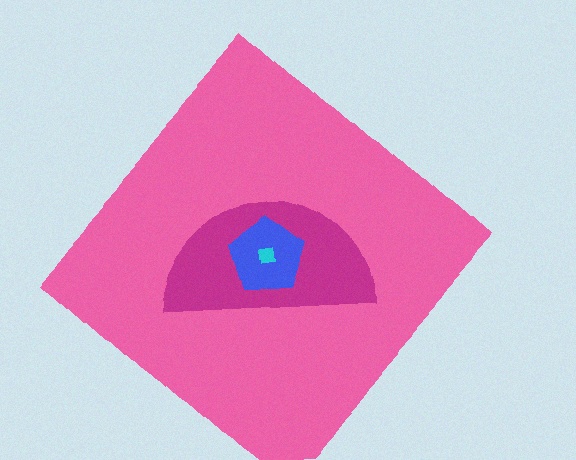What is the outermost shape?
The pink diamond.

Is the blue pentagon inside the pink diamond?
Yes.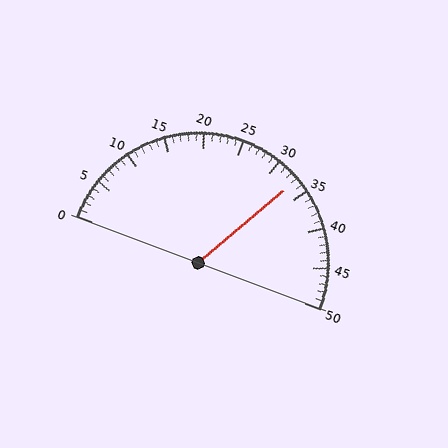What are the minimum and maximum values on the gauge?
The gauge ranges from 0 to 50.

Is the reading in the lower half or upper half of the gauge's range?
The reading is in the upper half of the range (0 to 50).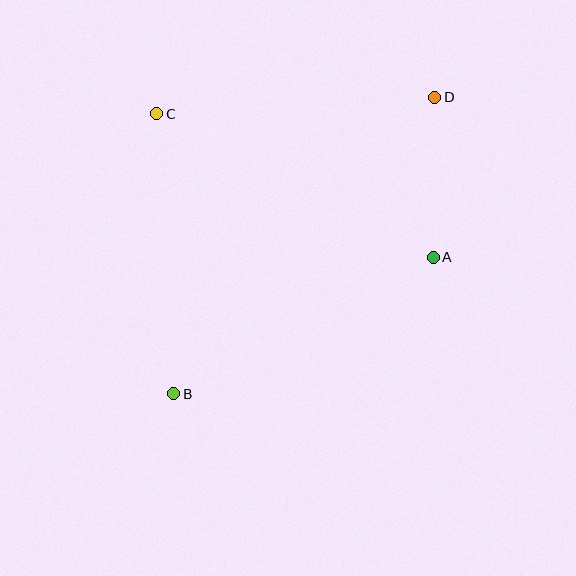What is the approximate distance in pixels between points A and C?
The distance between A and C is approximately 311 pixels.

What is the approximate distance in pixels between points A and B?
The distance between A and B is approximately 293 pixels.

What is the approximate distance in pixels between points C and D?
The distance between C and D is approximately 278 pixels.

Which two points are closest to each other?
Points A and D are closest to each other.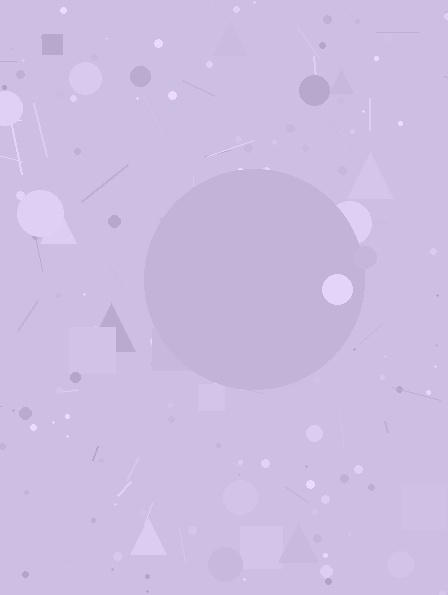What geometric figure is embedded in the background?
A circle is embedded in the background.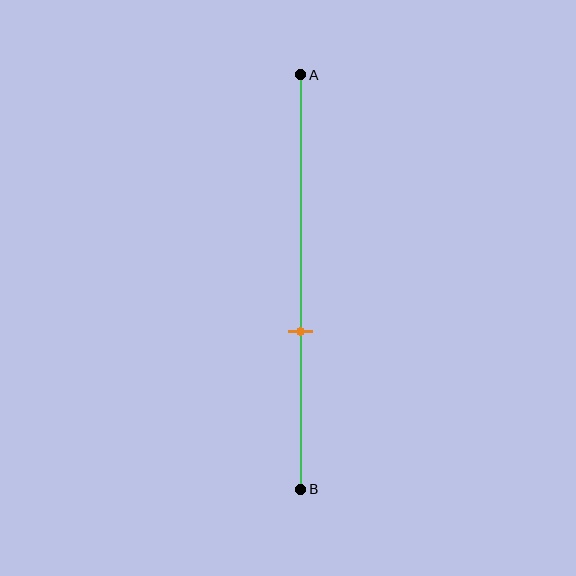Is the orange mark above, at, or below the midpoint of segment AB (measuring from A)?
The orange mark is below the midpoint of segment AB.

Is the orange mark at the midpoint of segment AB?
No, the mark is at about 60% from A, not at the 50% midpoint.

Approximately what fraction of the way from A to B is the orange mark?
The orange mark is approximately 60% of the way from A to B.